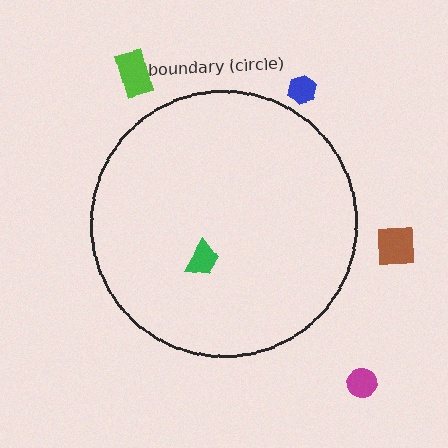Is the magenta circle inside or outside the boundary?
Outside.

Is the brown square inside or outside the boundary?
Outside.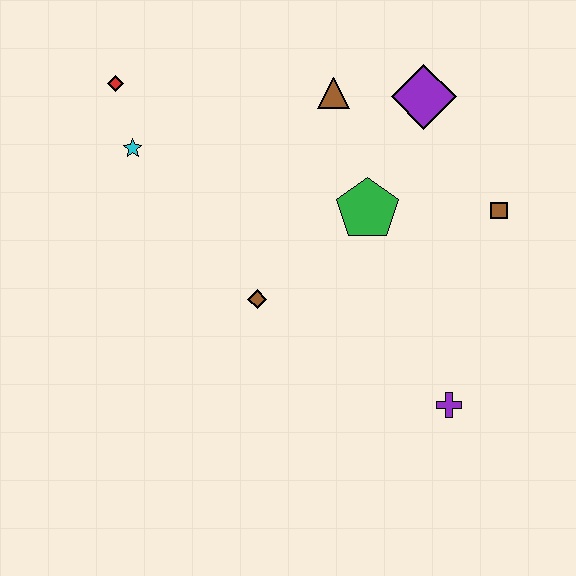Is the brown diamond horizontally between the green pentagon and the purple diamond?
No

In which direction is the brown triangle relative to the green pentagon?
The brown triangle is above the green pentagon.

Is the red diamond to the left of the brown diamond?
Yes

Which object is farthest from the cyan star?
The purple cross is farthest from the cyan star.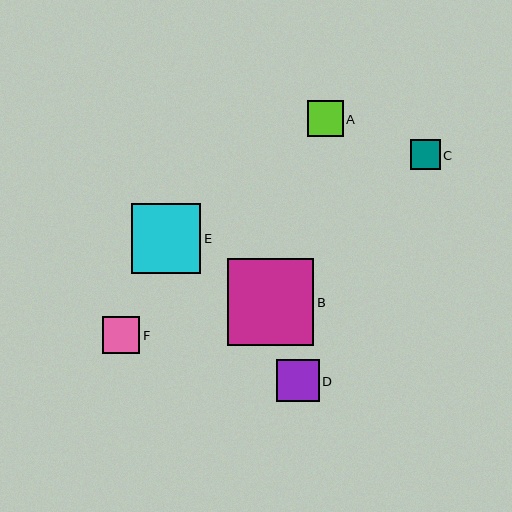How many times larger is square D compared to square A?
Square D is approximately 1.2 times the size of square A.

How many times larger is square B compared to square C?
Square B is approximately 2.9 times the size of square C.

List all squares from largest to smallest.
From largest to smallest: B, E, D, F, A, C.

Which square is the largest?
Square B is the largest with a size of approximately 87 pixels.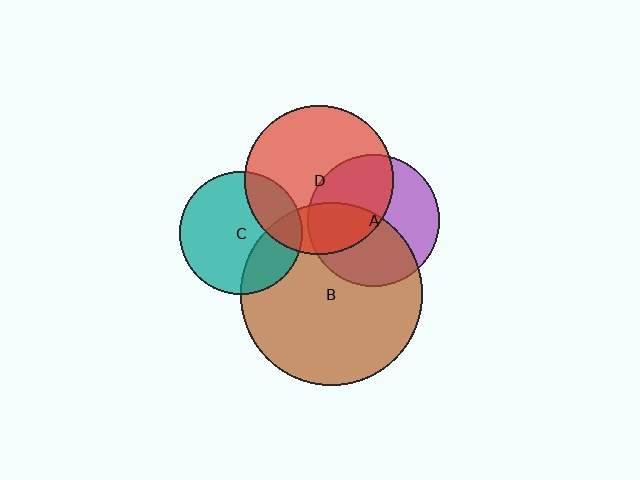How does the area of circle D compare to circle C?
Approximately 1.5 times.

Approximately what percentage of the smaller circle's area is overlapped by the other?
Approximately 25%.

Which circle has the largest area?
Circle B (brown).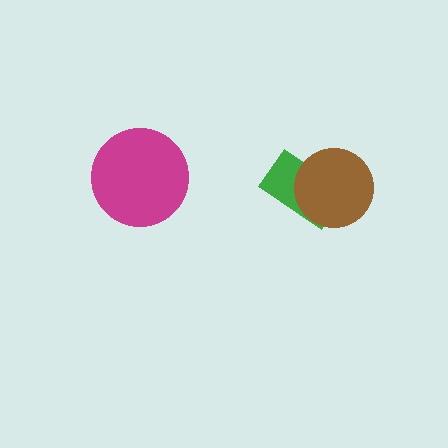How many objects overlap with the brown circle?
1 object overlaps with the brown circle.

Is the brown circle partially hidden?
No, no other shape covers it.